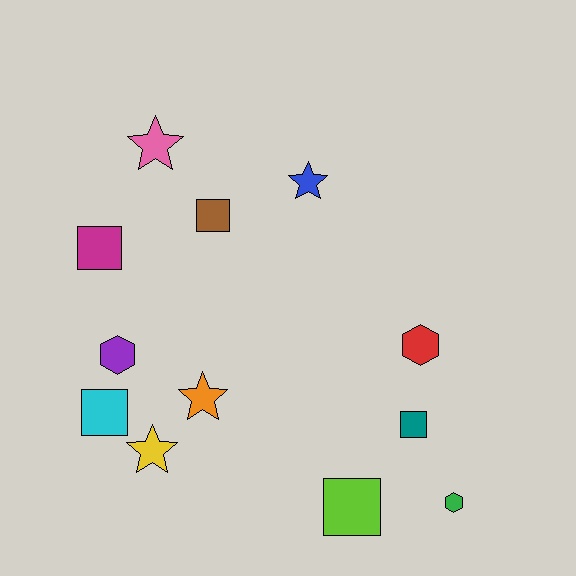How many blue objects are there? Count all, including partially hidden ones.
There is 1 blue object.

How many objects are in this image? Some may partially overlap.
There are 12 objects.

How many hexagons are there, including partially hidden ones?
There are 3 hexagons.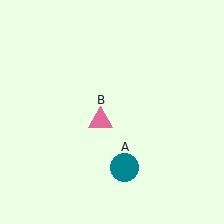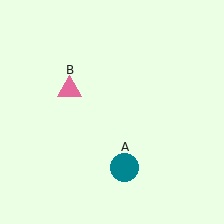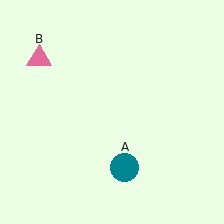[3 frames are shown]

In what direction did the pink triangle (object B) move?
The pink triangle (object B) moved up and to the left.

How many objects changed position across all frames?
1 object changed position: pink triangle (object B).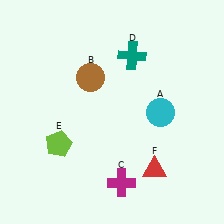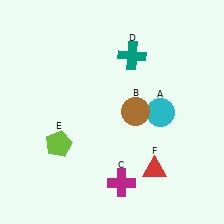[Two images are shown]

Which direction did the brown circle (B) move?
The brown circle (B) moved right.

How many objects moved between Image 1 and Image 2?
1 object moved between the two images.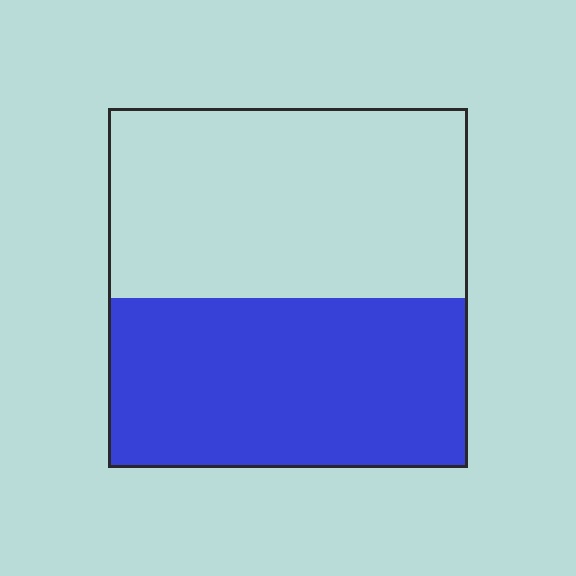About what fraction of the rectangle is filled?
About one half (1/2).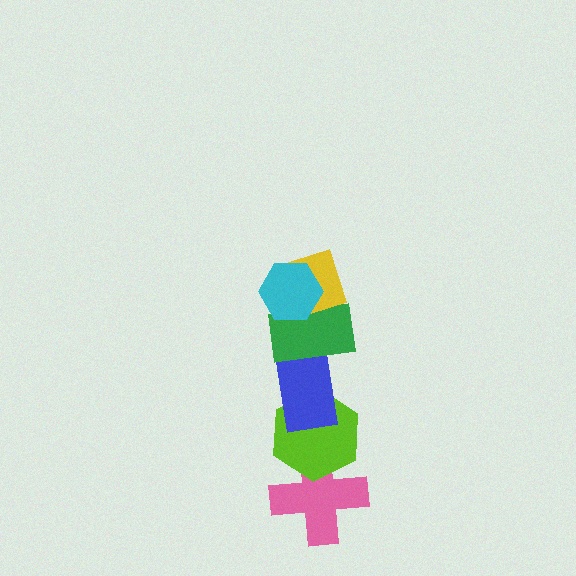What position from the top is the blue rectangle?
The blue rectangle is 4th from the top.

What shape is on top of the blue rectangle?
The green rectangle is on top of the blue rectangle.